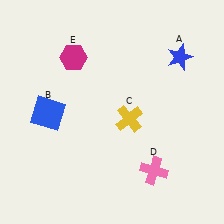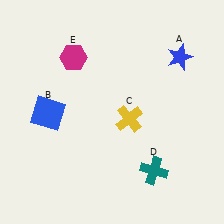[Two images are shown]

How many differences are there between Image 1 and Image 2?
There is 1 difference between the two images.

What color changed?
The cross (D) changed from pink in Image 1 to teal in Image 2.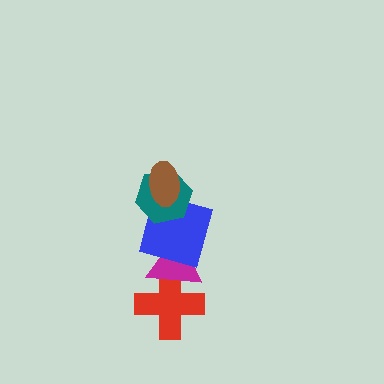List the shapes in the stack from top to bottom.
From top to bottom: the brown ellipse, the teal hexagon, the blue square, the magenta triangle, the red cross.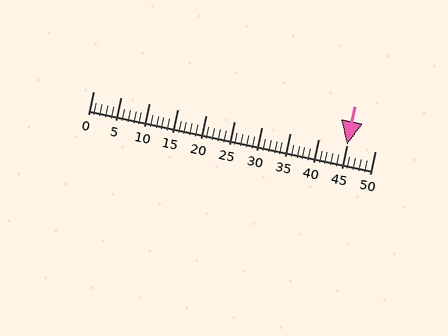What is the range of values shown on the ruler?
The ruler shows values from 0 to 50.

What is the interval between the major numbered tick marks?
The major tick marks are spaced 5 units apart.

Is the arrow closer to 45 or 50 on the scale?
The arrow is closer to 45.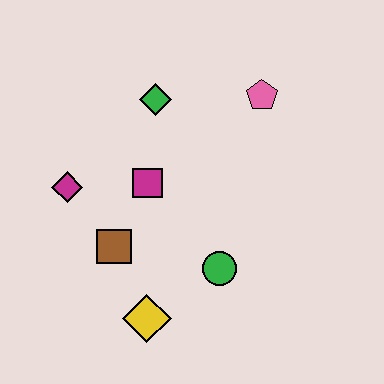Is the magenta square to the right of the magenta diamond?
Yes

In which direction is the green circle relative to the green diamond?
The green circle is below the green diamond.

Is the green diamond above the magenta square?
Yes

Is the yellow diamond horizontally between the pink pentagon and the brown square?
Yes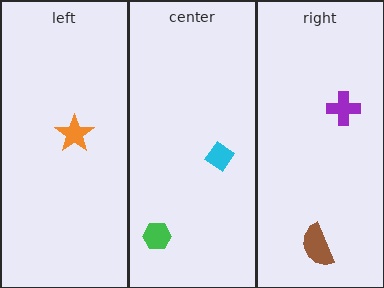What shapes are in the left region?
The orange star.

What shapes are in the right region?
The purple cross, the brown semicircle.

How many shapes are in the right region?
2.